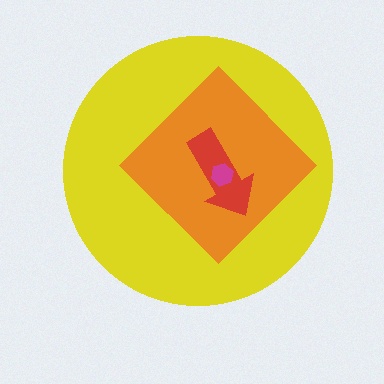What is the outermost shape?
The yellow circle.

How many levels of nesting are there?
4.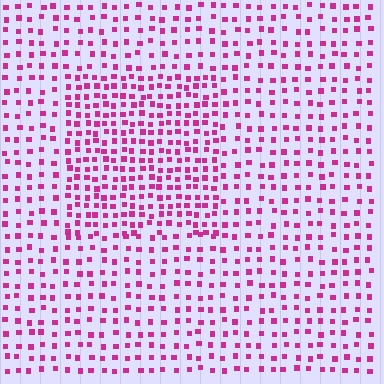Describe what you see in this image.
The image contains small magenta elements arranged at two different densities. A rectangle-shaped region is visible where the elements are more densely packed than the surrounding area.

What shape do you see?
I see a rectangle.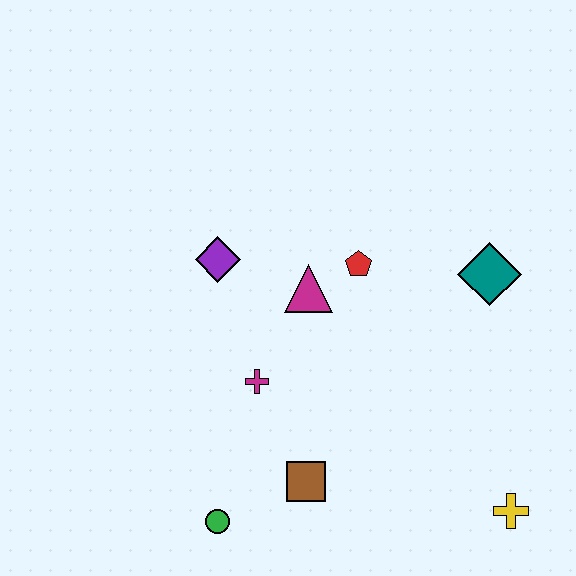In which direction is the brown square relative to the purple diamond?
The brown square is below the purple diamond.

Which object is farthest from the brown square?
The teal diamond is farthest from the brown square.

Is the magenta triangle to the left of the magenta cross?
No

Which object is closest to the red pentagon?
The magenta triangle is closest to the red pentagon.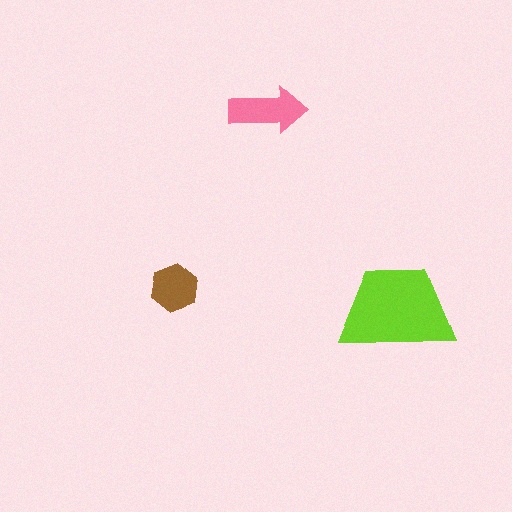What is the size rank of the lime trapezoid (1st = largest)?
1st.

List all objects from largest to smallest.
The lime trapezoid, the pink arrow, the brown hexagon.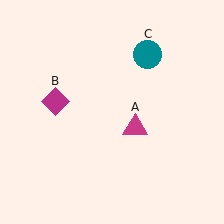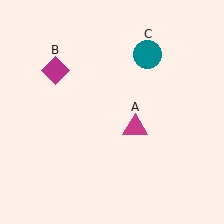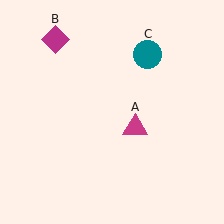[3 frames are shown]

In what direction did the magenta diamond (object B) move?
The magenta diamond (object B) moved up.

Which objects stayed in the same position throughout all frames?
Magenta triangle (object A) and teal circle (object C) remained stationary.